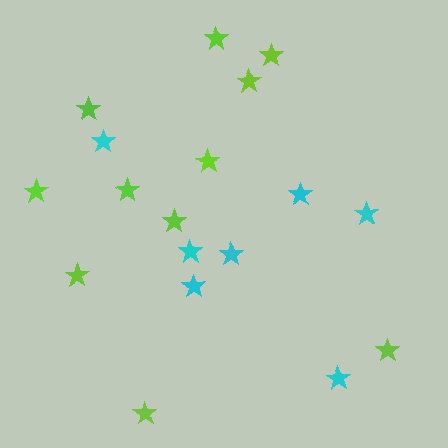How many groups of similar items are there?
There are 2 groups: one group of lime stars (11) and one group of cyan stars (7).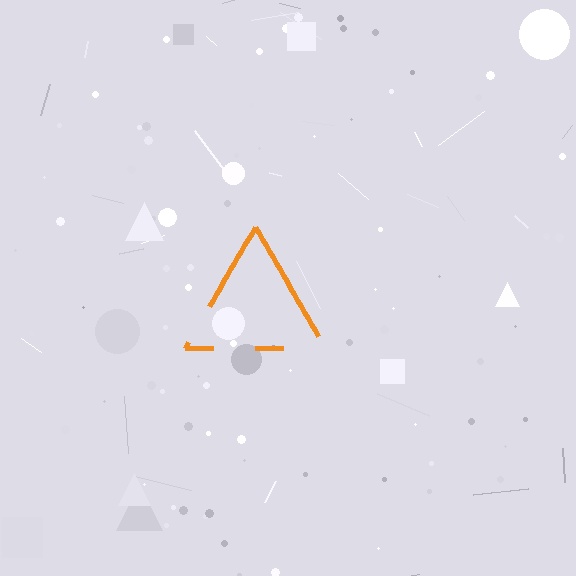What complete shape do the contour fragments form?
The contour fragments form a triangle.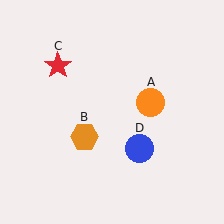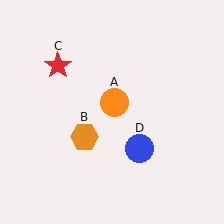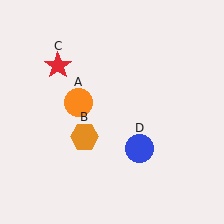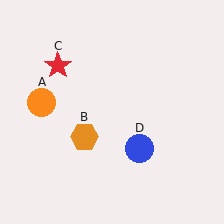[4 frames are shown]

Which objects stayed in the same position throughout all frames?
Orange hexagon (object B) and red star (object C) and blue circle (object D) remained stationary.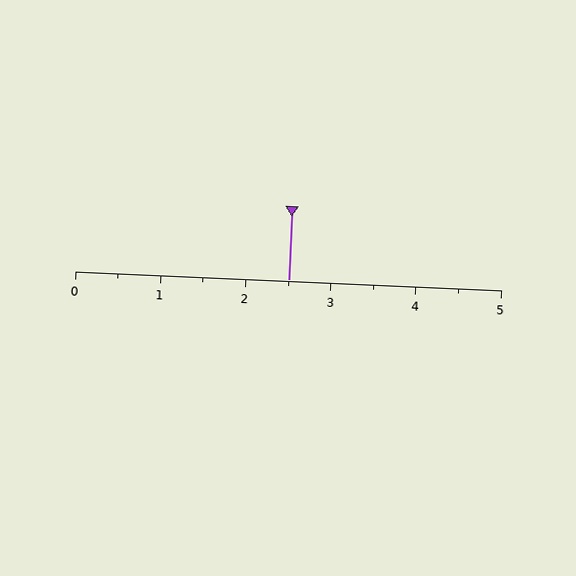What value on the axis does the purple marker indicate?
The marker indicates approximately 2.5.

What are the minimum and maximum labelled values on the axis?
The axis runs from 0 to 5.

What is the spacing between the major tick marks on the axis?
The major ticks are spaced 1 apart.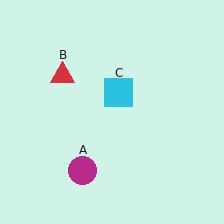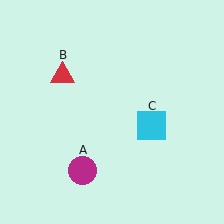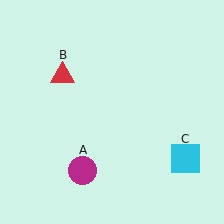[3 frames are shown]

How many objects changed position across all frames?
1 object changed position: cyan square (object C).